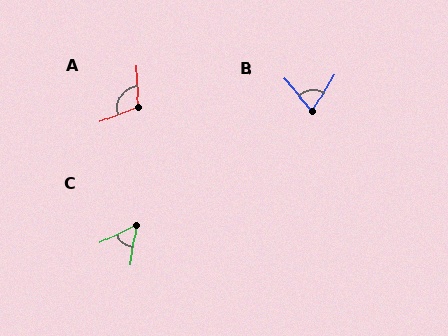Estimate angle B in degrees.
Approximately 73 degrees.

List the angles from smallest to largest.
C (54°), B (73°), A (108°).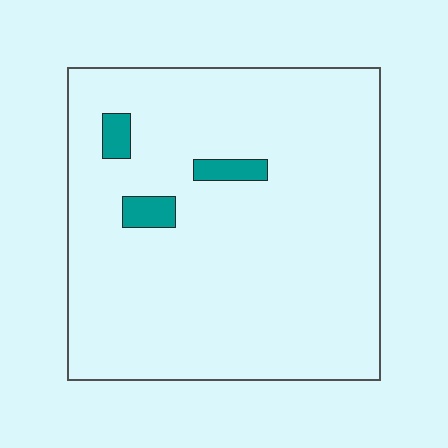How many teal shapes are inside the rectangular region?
3.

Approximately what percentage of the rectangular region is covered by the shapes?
Approximately 5%.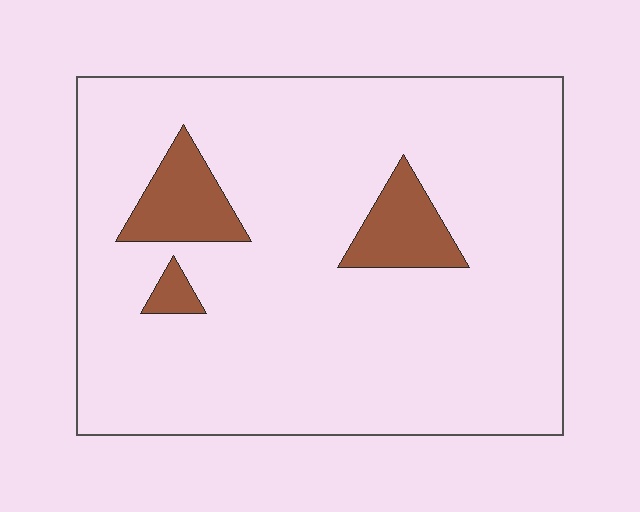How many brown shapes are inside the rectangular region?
3.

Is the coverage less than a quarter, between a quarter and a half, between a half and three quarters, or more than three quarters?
Less than a quarter.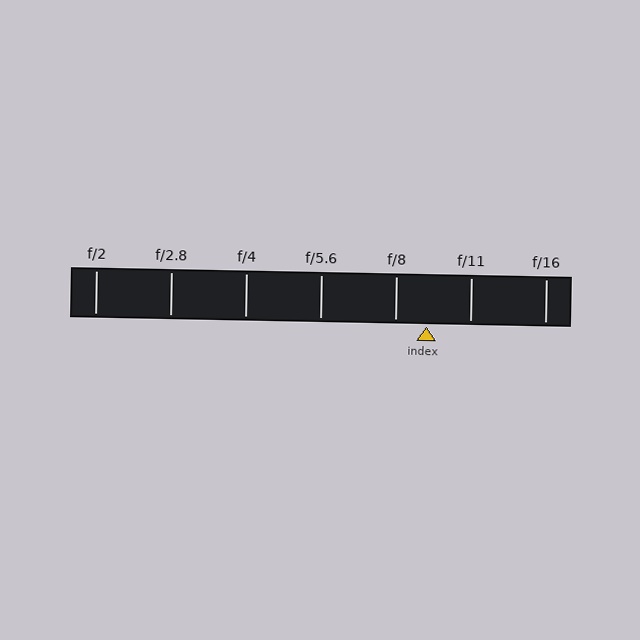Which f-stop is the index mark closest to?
The index mark is closest to f/8.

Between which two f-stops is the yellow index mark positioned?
The index mark is between f/8 and f/11.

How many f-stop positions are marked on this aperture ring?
There are 7 f-stop positions marked.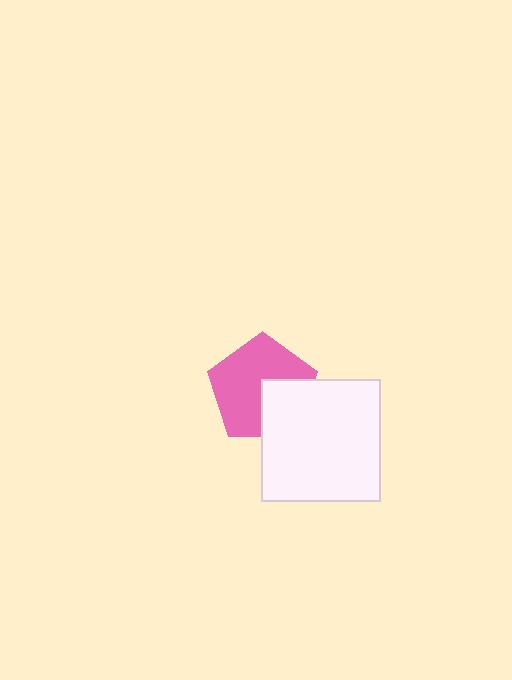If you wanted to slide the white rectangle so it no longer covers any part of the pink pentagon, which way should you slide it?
Slide it toward the lower-right — that is the most direct way to separate the two shapes.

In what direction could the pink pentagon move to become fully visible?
The pink pentagon could move toward the upper-left. That would shift it out from behind the white rectangle entirely.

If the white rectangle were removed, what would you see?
You would see the complete pink pentagon.